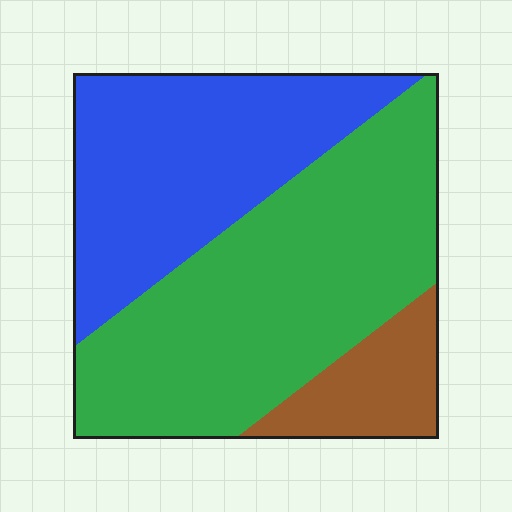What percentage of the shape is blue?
Blue covers 36% of the shape.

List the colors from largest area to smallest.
From largest to smallest: green, blue, brown.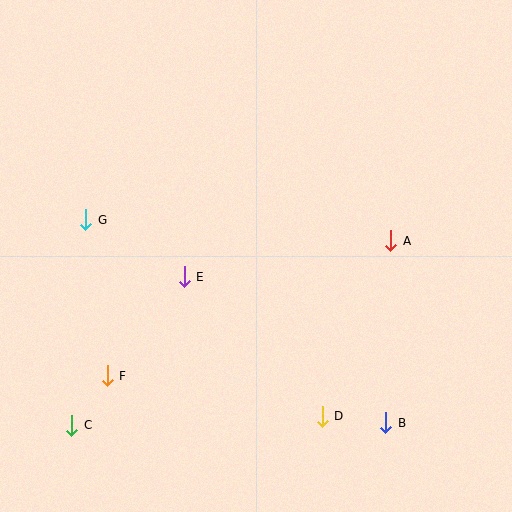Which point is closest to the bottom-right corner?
Point B is closest to the bottom-right corner.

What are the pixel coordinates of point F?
Point F is at (107, 376).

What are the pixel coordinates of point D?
Point D is at (322, 416).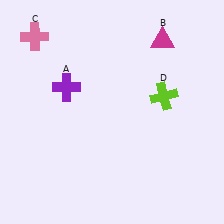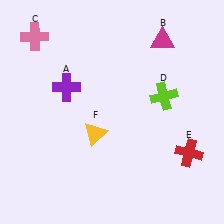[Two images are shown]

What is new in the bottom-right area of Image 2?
A red cross (E) was added in the bottom-right area of Image 2.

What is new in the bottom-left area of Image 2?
A yellow triangle (F) was added in the bottom-left area of Image 2.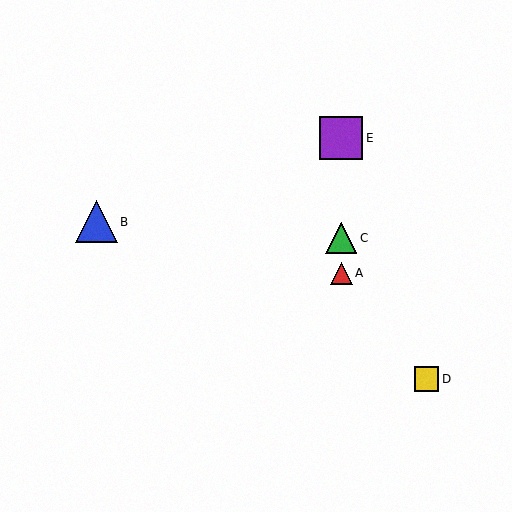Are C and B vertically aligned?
No, C is at x≈341 and B is at x≈97.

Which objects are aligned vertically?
Objects A, C, E are aligned vertically.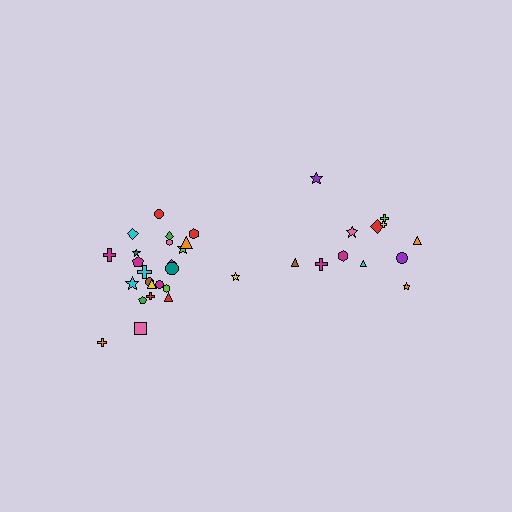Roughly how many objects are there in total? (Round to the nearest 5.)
Roughly 35 objects in total.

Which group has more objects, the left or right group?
The left group.